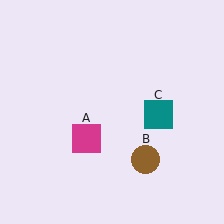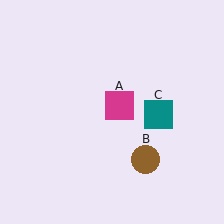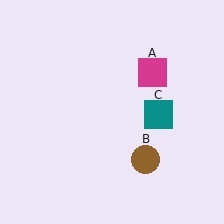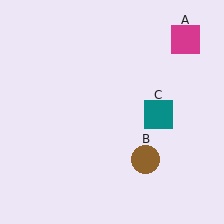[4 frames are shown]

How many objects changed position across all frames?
1 object changed position: magenta square (object A).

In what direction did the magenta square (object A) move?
The magenta square (object A) moved up and to the right.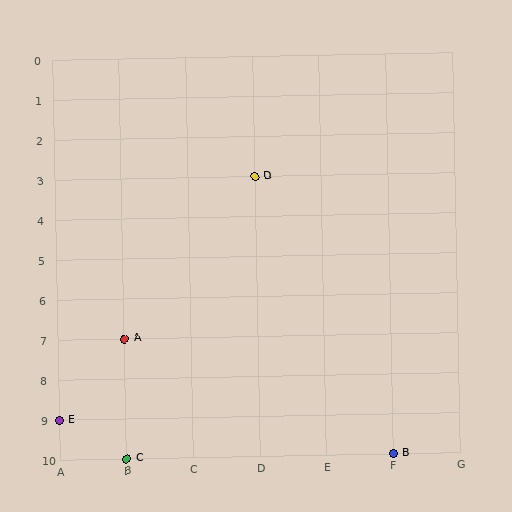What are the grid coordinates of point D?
Point D is at grid coordinates (D, 3).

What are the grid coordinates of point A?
Point A is at grid coordinates (B, 7).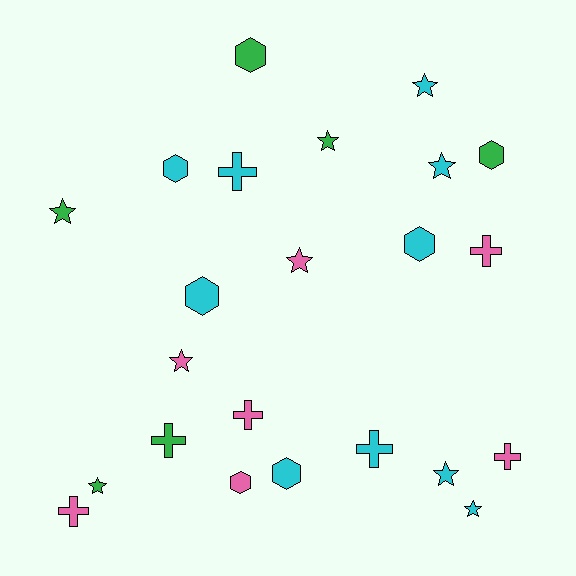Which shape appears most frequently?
Star, with 9 objects.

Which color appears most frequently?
Cyan, with 10 objects.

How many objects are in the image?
There are 23 objects.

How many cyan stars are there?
There are 4 cyan stars.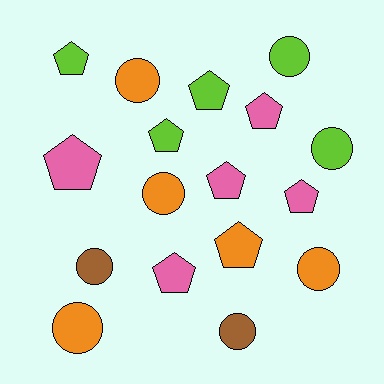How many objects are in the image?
There are 17 objects.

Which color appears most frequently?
Lime, with 5 objects.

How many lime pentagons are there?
There are 3 lime pentagons.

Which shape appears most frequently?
Pentagon, with 9 objects.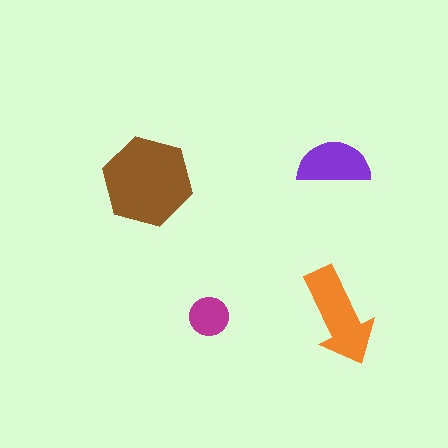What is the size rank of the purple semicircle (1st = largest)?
3rd.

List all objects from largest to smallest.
The brown hexagon, the orange arrow, the purple semicircle, the magenta circle.